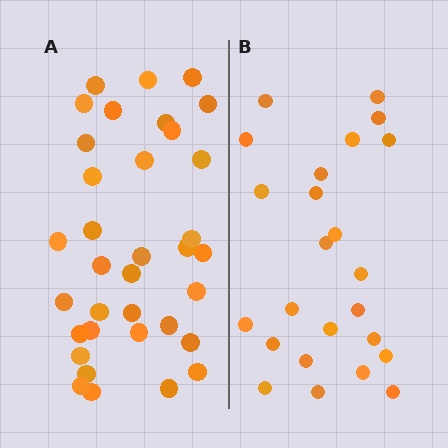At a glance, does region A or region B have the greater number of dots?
Region A (the left region) has more dots.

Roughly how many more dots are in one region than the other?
Region A has roughly 12 or so more dots than region B.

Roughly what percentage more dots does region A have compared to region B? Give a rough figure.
About 45% more.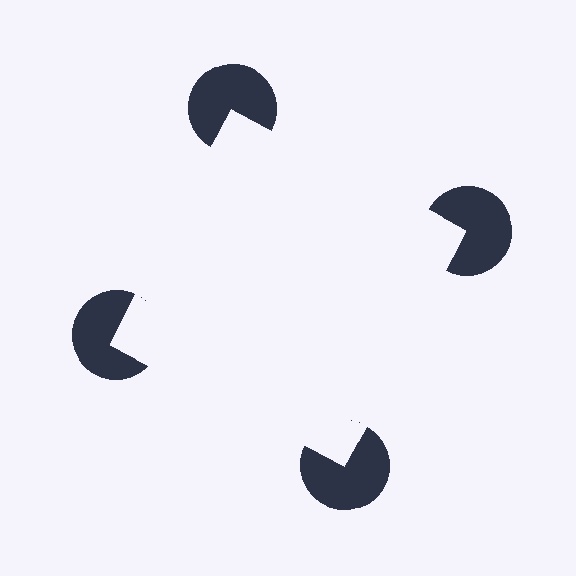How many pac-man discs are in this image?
There are 4 — one at each vertex of the illusory square.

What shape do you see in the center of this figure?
An illusory square — its edges are inferred from the aligned wedge cuts in the pac-man discs, not physically drawn.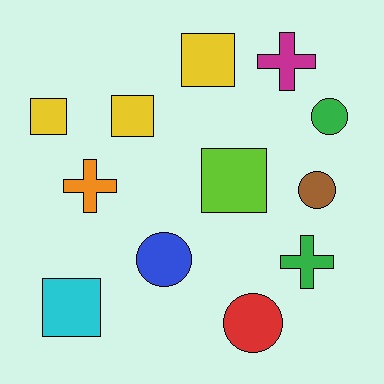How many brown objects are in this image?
There is 1 brown object.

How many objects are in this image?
There are 12 objects.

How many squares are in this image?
There are 5 squares.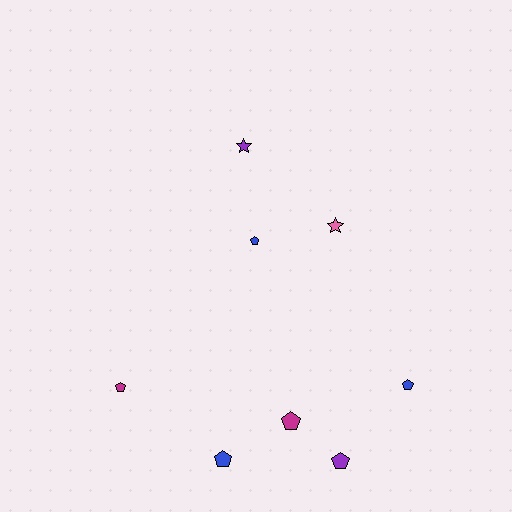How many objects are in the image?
There are 8 objects.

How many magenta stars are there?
There are no magenta stars.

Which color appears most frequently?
Blue, with 3 objects.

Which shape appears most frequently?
Pentagon, with 6 objects.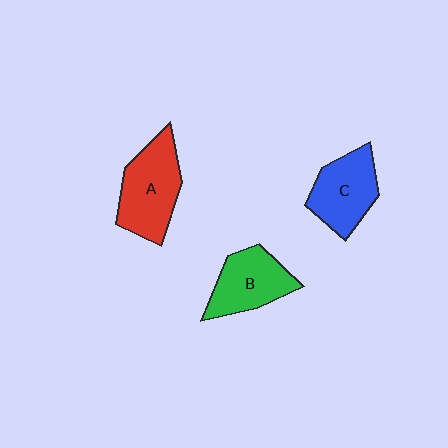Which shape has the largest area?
Shape A (red).